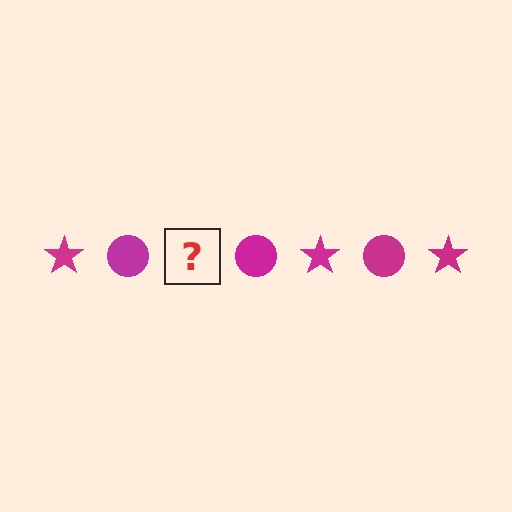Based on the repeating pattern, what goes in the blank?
The blank should be a magenta star.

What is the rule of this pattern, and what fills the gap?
The rule is that the pattern cycles through star, circle shapes in magenta. The gap should be filled with a magenta star.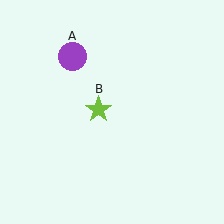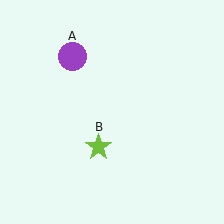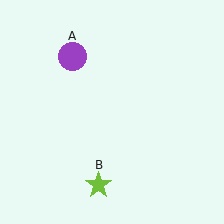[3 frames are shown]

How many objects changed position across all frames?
1 object changed position: lime star (object B).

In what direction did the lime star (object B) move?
The lime star (object B) moved down.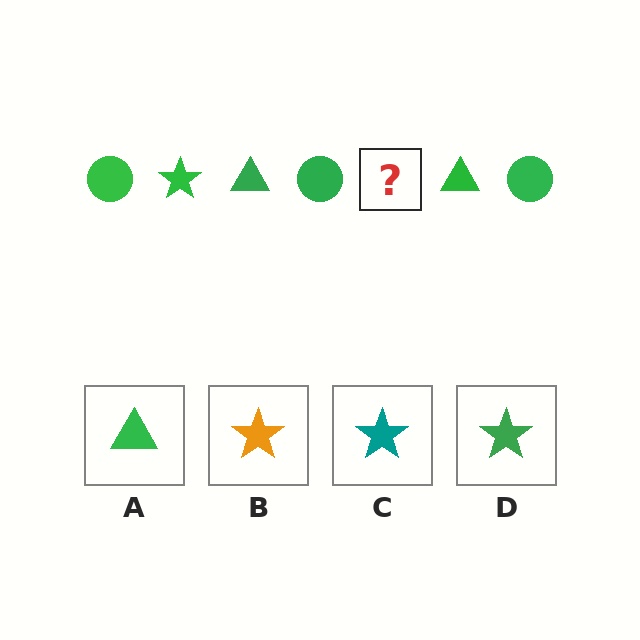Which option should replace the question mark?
Option D.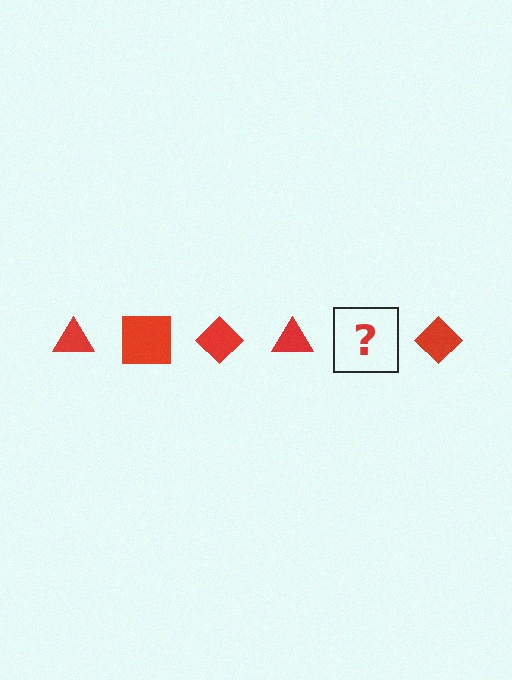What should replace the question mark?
The question mark should be replaced with a red square.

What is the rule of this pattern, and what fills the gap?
The rule is that the pattern cycles through triangle, square, diamond shapes in red. The gap should be filled with a red square.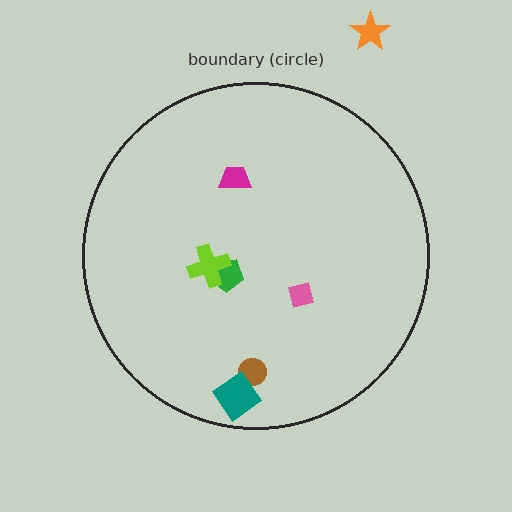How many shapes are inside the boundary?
6 inside, 1 outside.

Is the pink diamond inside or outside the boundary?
Inside.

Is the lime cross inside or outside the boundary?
Inside.